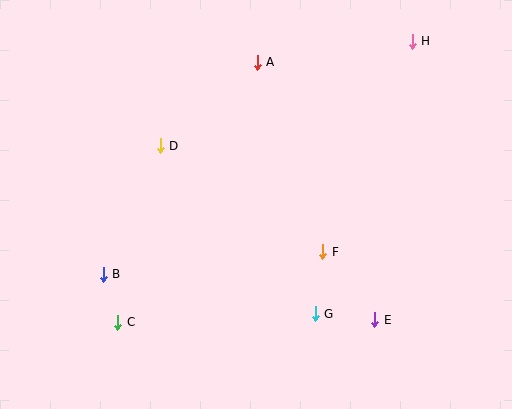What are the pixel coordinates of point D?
Point D is at (160, 146).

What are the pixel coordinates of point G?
Point G is at (315, 314).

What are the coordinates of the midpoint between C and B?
The midpoint between C and B is at (110, 298).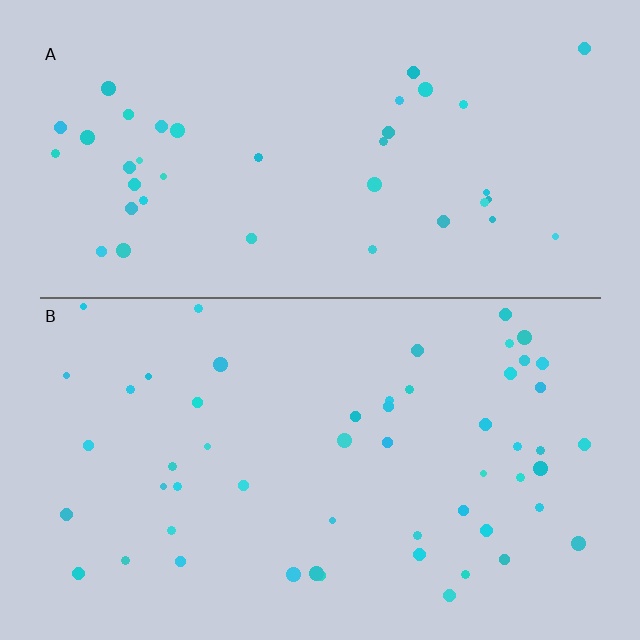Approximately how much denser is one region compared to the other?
Approximately 1.4× — region B over region A.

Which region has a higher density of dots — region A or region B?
B (the bottom).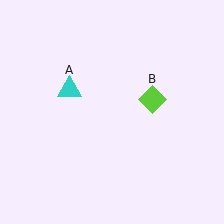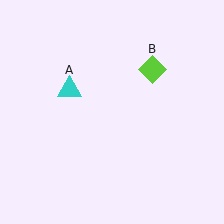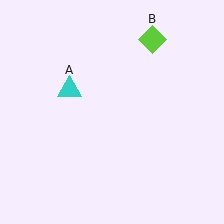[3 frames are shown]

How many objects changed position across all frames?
1 object changed position: lime diamond (object B).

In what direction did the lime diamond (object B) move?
The lime diamond (object B) moved up.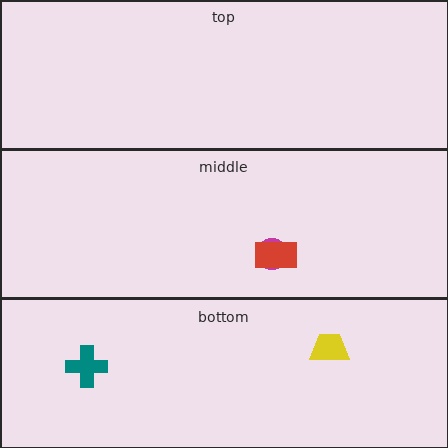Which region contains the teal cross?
The bottom region.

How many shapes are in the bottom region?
2.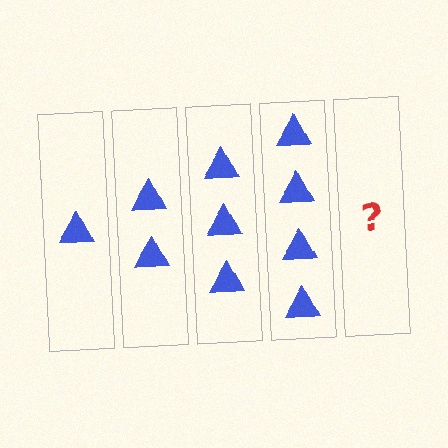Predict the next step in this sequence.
The next step is 5 triangles.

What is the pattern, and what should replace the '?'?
The pattern is that each step adds one more triangle. The '?' should be 5 triangles.